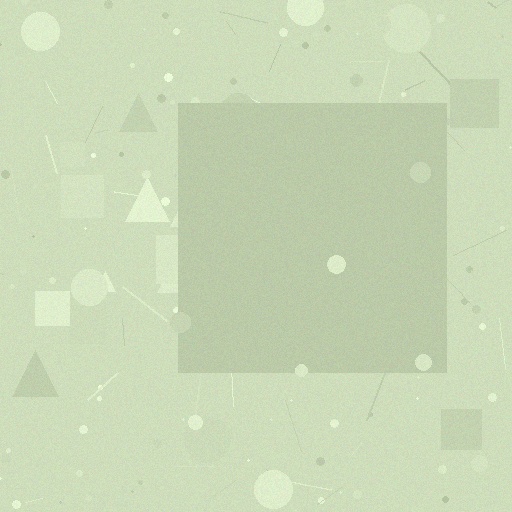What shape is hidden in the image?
A square is hidden in the image.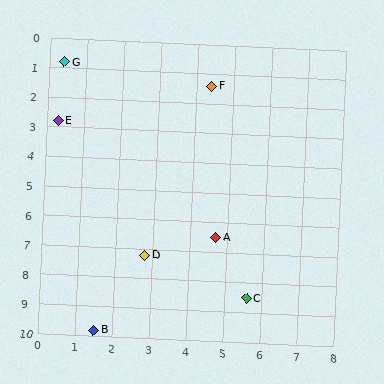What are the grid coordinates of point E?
Point E is at approximately (0.3, 2.8).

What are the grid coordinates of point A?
Point A is at approximately (4.7, 6.5).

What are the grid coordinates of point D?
Point D is at approximately (2.8, 7.2).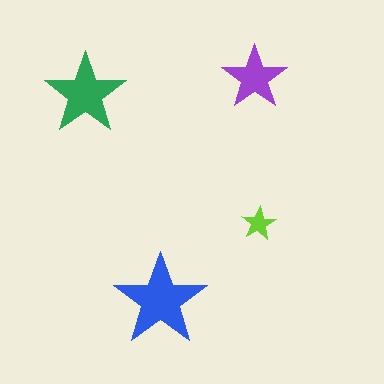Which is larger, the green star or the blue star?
The blue one.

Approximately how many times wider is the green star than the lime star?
About 2.5 times wider.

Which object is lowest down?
The blue star is bottommost.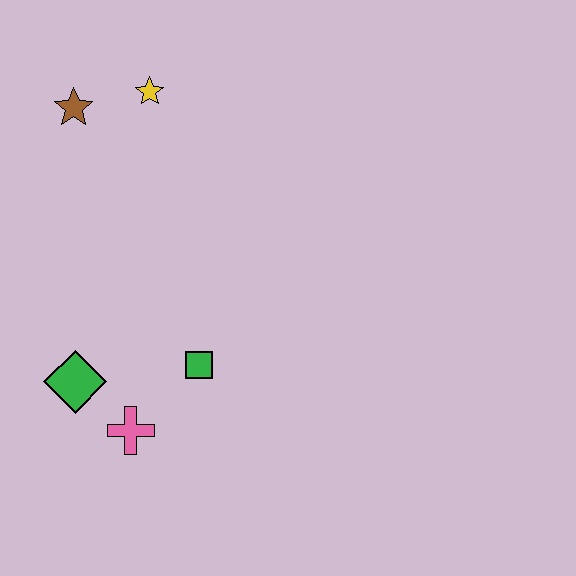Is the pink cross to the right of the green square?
No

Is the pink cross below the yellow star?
Yes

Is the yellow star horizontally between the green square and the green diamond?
Yes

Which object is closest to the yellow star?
The brown star is closest to the yellow star.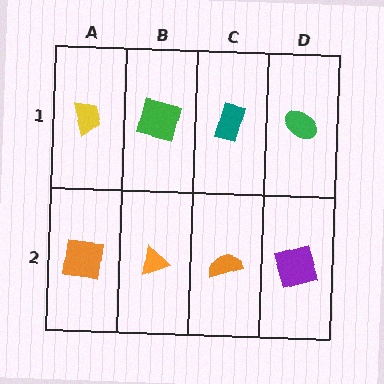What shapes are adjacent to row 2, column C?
A teal rectangle (row 1, column C), an orange triangle (row 2, column B), a purple square (row 2, column D).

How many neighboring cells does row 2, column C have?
3.